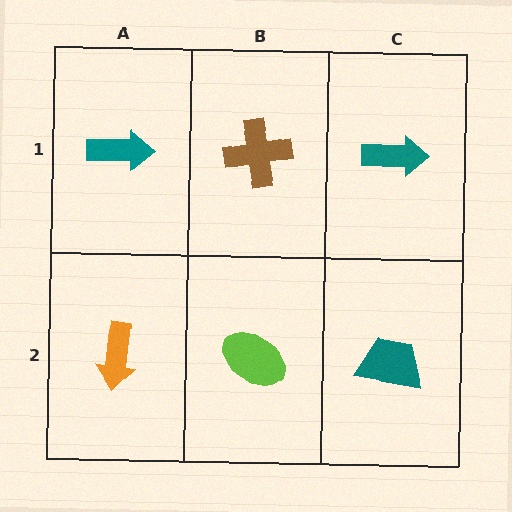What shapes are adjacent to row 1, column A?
An orange arrow (row 2, column A), a brown cross (row 1, column B).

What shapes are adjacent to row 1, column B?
A lime ellipse (row 2, column B), a teal arrow (row 1, column A), a teal arrow (row 1, column C).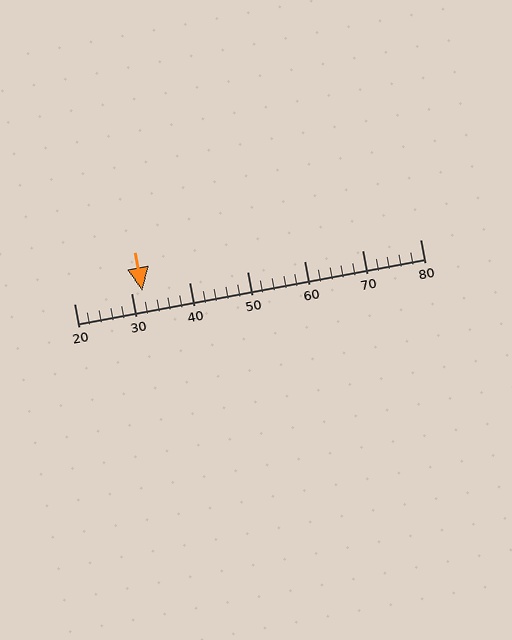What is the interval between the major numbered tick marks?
The major tick marks are spaced 10 units apart.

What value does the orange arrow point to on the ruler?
The orange arrow points to approximately 32.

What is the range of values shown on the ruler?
The ruler shows values from 20 to 80.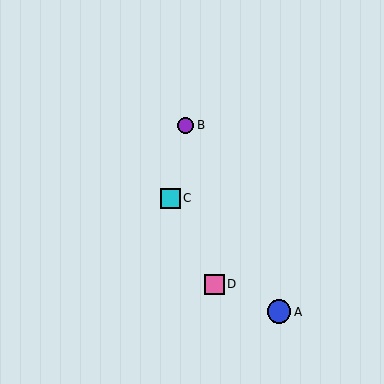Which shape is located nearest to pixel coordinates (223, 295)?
The pink square (labeled D) at (214, 284) is nearest to that location.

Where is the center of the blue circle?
The center of the blue circle is at (279, 312).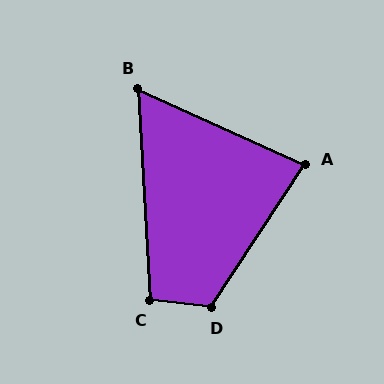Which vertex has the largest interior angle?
D, at approximately 118 degrees.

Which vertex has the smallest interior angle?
B, at approximately 62 degrees.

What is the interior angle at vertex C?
Approximately 99 degrees (obtuse).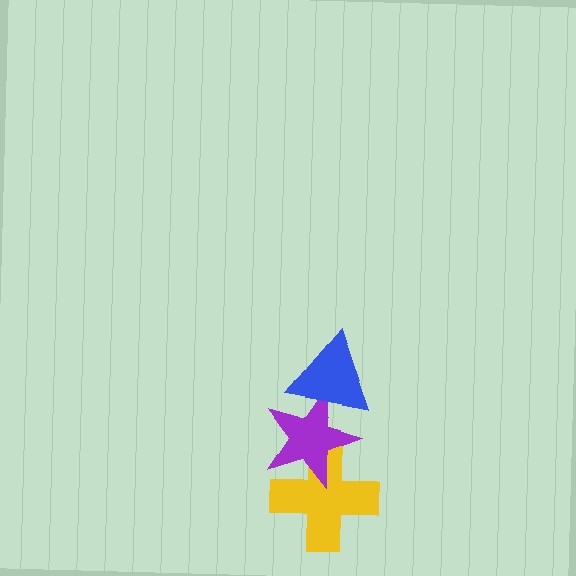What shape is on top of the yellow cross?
The purple star is on top of the yellow cross.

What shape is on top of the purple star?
The blue triangle is on top of the purple star.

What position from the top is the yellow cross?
The yellow cross is 3rd from the top.